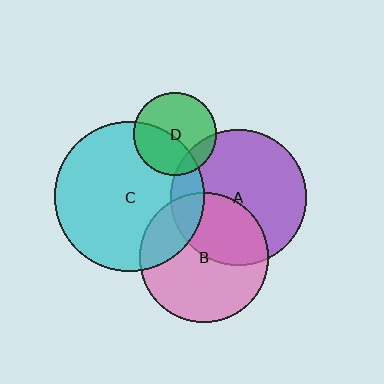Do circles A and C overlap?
Yes.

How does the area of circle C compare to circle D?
Approximately 3.3 times.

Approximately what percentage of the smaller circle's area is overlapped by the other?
Approximately 15%.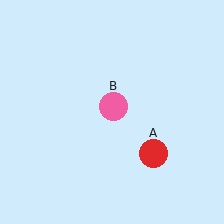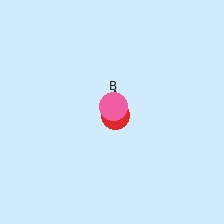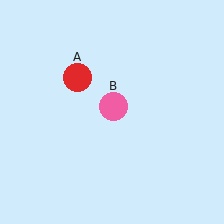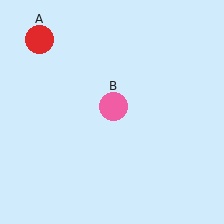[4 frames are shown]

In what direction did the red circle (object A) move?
The red circle (object A) moved up and to the left.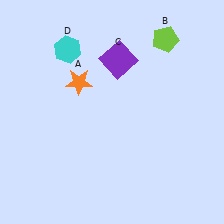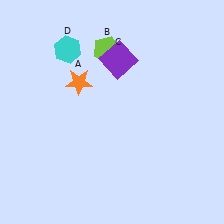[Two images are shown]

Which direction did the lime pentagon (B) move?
The lime pentagon (B) moved left.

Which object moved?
The lime pentagon (B) moved left.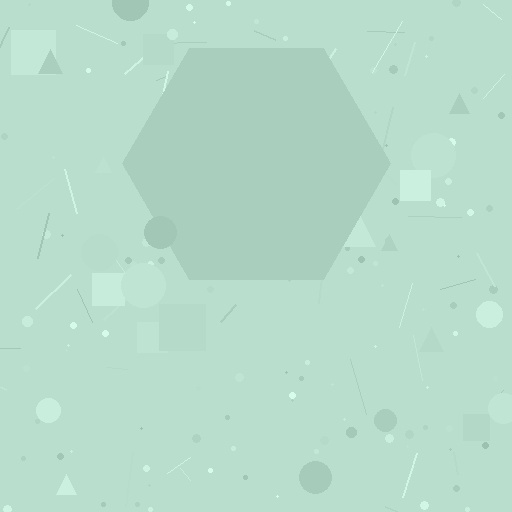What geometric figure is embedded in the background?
A hexagon is embedded in the background.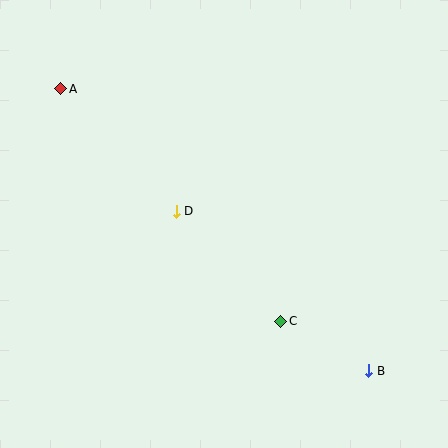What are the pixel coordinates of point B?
Point B is at (369, 371).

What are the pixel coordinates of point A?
Point A is at (61, 89).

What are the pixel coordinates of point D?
Point D is at (176, 211).